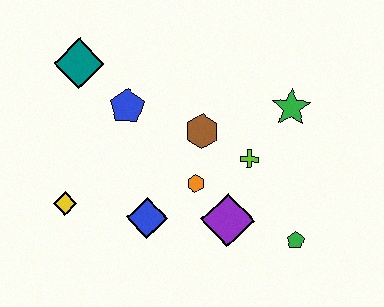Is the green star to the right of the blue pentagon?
Yes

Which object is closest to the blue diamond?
The orange hexagon is closest to the blue diamond.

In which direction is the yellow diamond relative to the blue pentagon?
The yellow diamond is below the blue pentagon.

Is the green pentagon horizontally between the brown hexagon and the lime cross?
No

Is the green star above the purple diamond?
Yes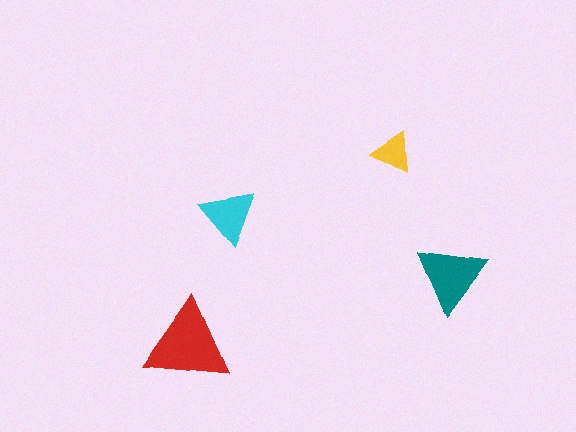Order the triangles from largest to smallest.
the red one, the teal one, the cyan one, the yellow one.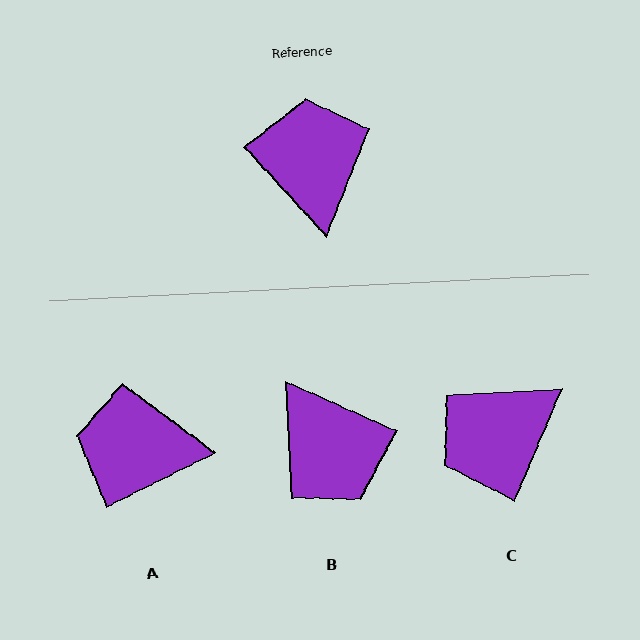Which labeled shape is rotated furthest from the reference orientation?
B, about 156 degrees away.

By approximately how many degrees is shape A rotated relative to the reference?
Approximately 75 degrees counter-clockwise.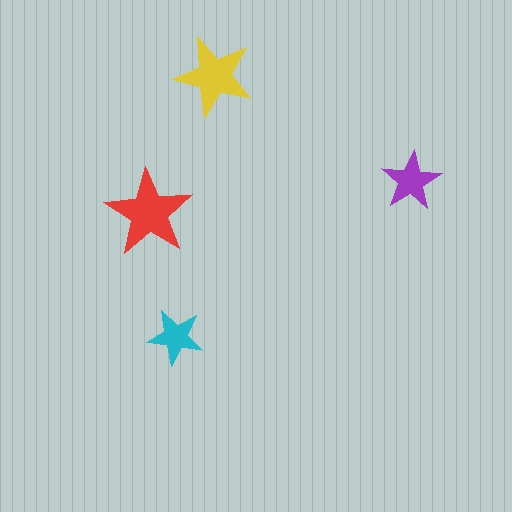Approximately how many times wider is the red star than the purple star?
About 1.5 times wider.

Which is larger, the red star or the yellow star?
The red one.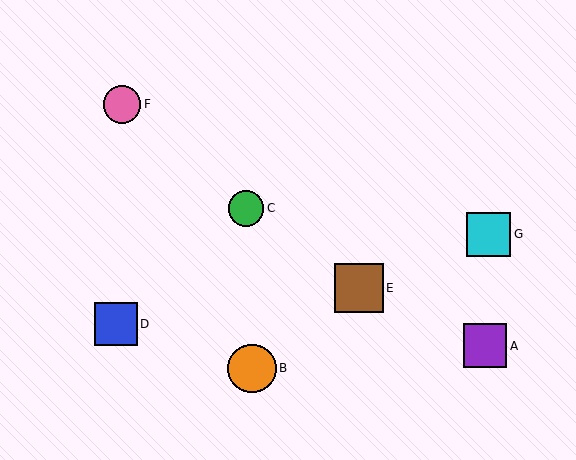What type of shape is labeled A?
Shape A is a purple square.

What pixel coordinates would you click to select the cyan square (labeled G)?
Click at (489, 234) to select the cyan square G.